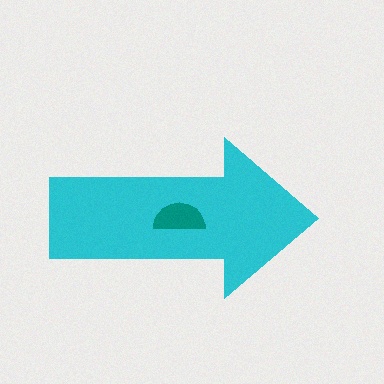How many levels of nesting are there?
2.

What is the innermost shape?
The teal semicircle.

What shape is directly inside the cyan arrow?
The teal semicircle.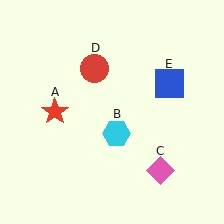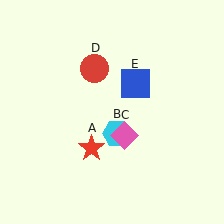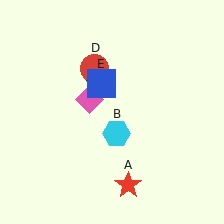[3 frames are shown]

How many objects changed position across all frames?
3 objects changed position: red star (object A), pink diamond (object C), blue square (object E).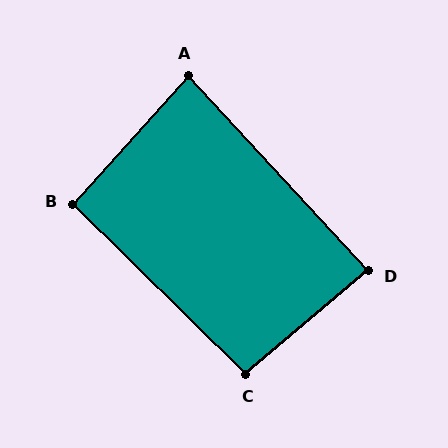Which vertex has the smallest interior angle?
A, at approximately 85 degrees.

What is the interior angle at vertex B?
Approximately 93 degrees (approximately right).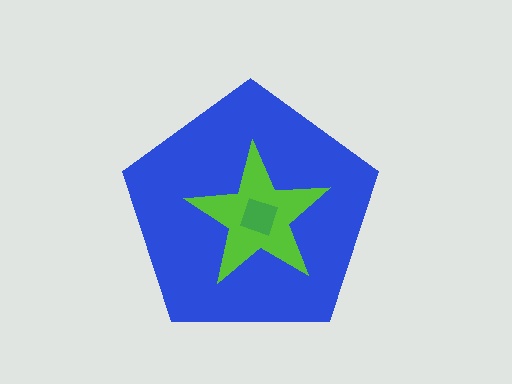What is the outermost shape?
The blue pentagon.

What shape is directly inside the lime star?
The green square.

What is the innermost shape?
The green square.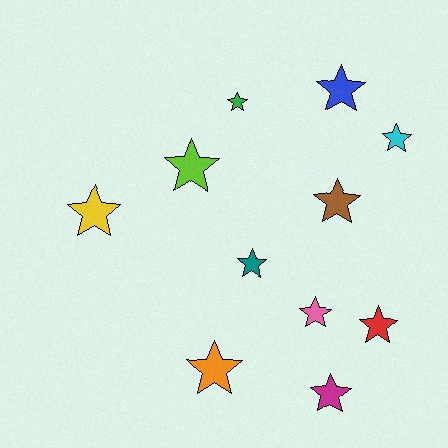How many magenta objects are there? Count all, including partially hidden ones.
There is 1 magenta object.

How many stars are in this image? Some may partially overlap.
There are 11 stars.